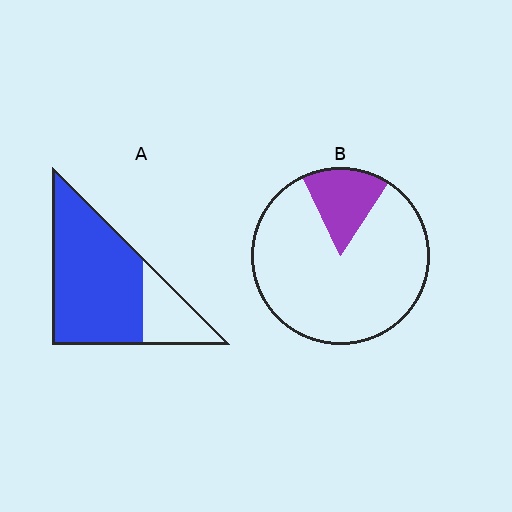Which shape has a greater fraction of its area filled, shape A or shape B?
Shape A.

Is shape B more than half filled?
No.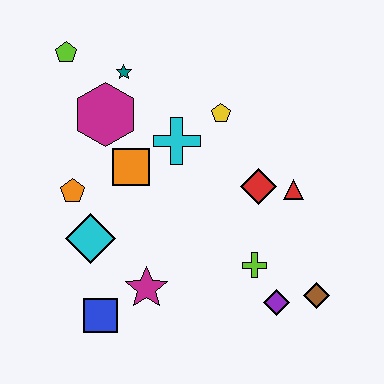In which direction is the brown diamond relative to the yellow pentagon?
The brown diamond is below the yellow pentagon.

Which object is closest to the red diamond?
The red triangle is closest to the red diamond.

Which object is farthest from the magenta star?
The lime pentagon is farthest from the magenta star.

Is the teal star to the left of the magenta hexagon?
No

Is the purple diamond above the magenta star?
No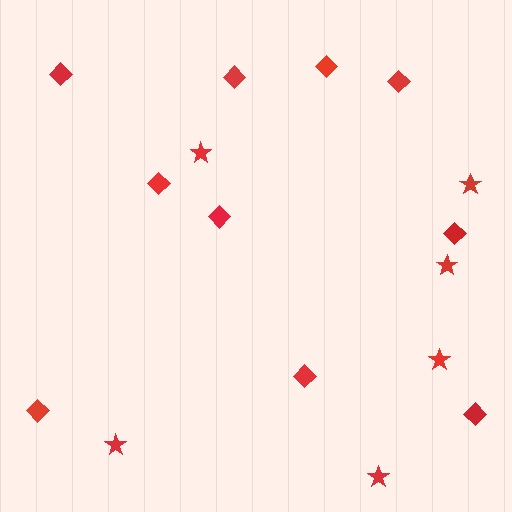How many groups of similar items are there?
There are 2 groups: one group of stars (6) and one group of diamonds (10).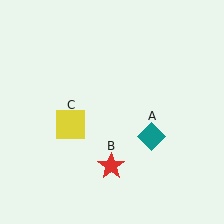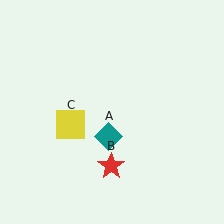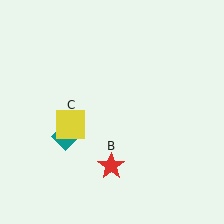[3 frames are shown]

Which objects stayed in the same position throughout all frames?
Red star (object B) and yellow square (object C) remained stationary.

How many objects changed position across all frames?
1 object changed position: teal diamond (object A).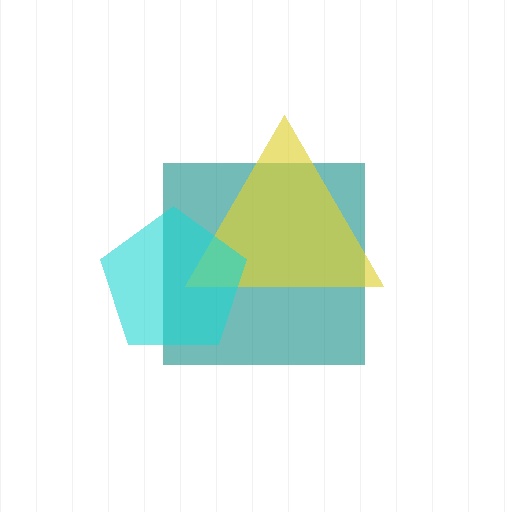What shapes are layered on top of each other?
The layered shapes are: a teal square, a yellow triangle, a cyan pentagon.